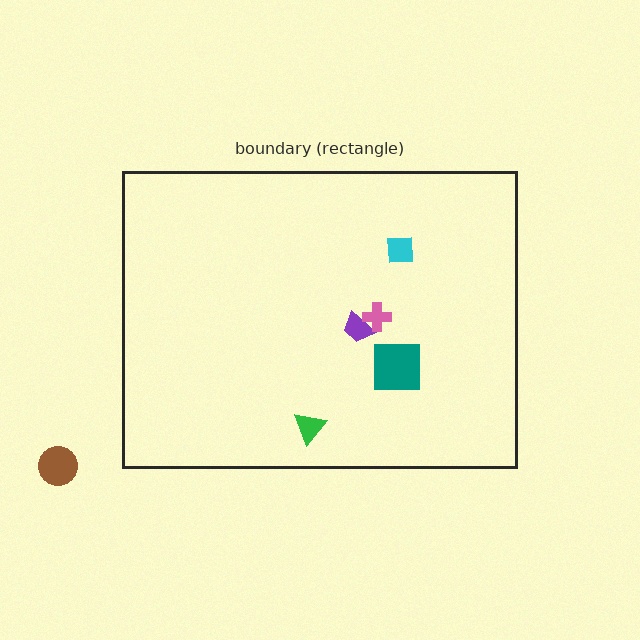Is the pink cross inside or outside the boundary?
Inside.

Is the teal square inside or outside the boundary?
Inside.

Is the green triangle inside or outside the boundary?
Inside.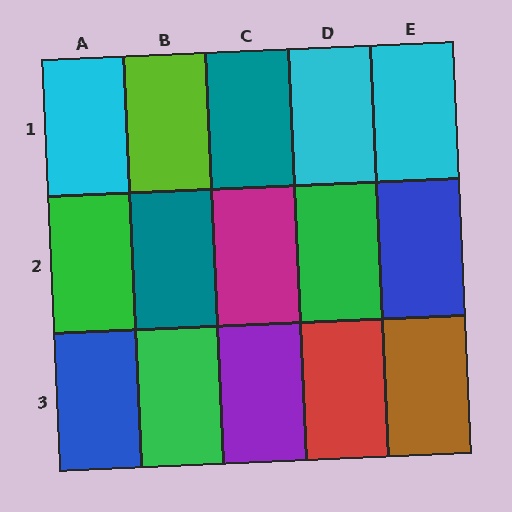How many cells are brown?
1 cell is brown.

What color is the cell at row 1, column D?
Cyan.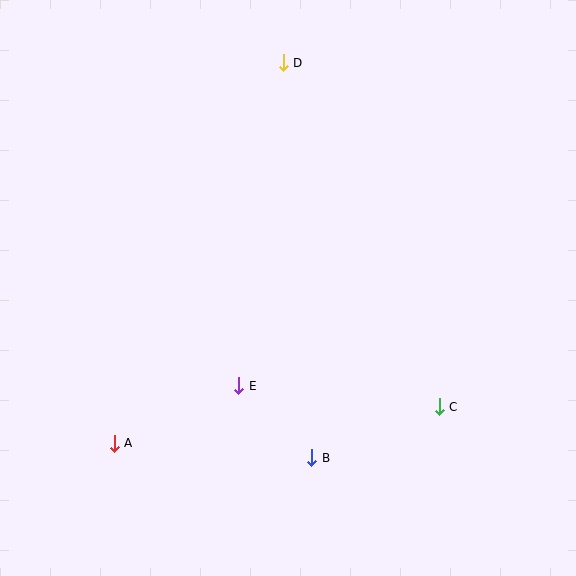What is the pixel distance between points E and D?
The distance between E and D is 326 pixels.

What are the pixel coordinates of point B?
Point B is at (312, 458).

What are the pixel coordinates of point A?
Point A is at (114, 443).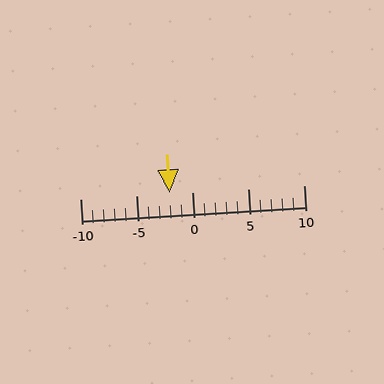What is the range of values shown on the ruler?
The ruler shows values from -10 to 10.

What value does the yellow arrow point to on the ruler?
The yellow arrow points to approximately -2.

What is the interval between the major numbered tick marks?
The major tick marks are spaced 5 units apart.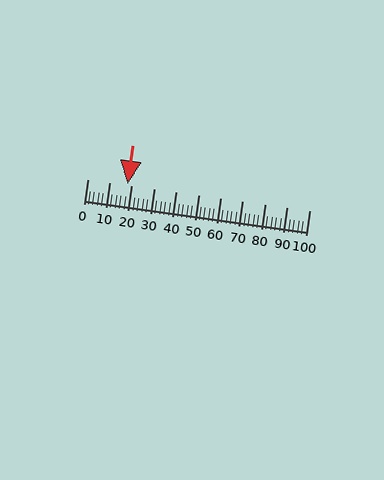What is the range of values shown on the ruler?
The ruler shows values from 0 to 100.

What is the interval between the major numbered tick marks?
The major tick marks are spaced 10 units apart.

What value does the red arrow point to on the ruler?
The red arrow points to approximately 18.